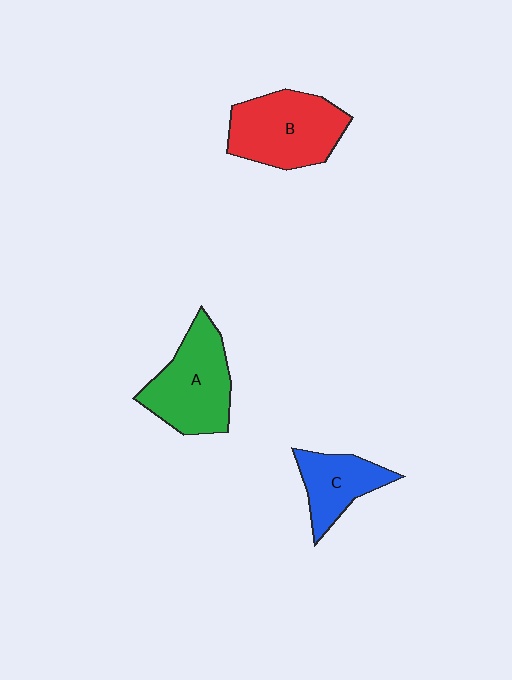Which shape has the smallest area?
Shape C (blue).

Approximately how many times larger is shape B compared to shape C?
Approximately 1.6 times.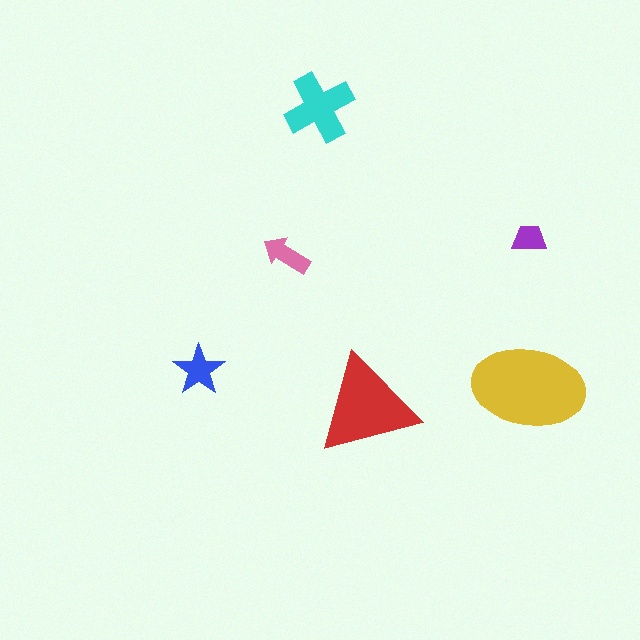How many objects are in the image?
There are 6 objects in the image.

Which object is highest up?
The cyan cross is topmost.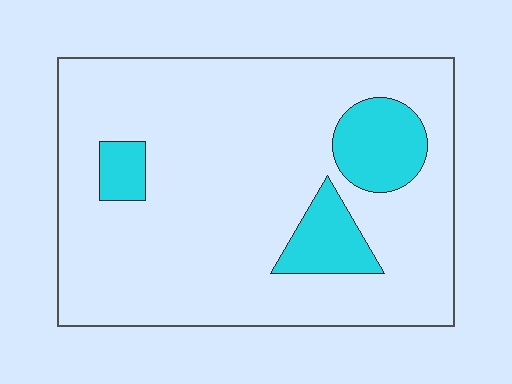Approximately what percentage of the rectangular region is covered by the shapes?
Approximately 15%.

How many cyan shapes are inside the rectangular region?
3.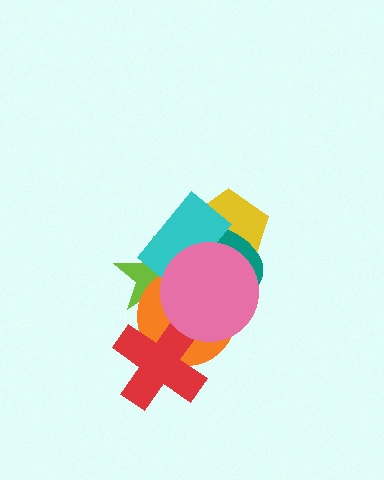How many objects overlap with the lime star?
3 objects overlap with the lime star.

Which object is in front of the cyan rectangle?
The pink circle is in front of the cyan rectangle.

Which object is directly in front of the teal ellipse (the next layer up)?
The orange circle is directly in front of the teal ellipse.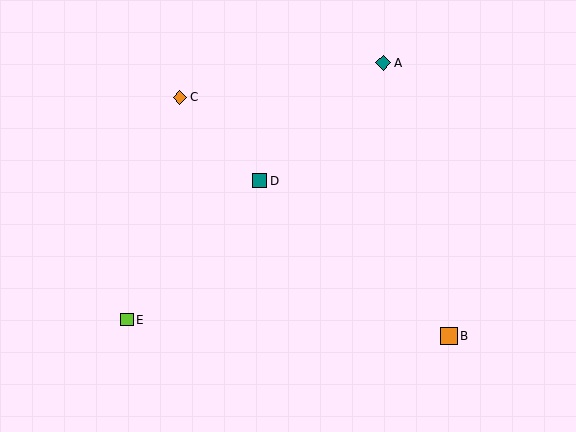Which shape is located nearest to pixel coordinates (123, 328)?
The lime square (labeled E) at (127, 320) is nearest to that location.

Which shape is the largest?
The orange square (labeled B) is the largest.